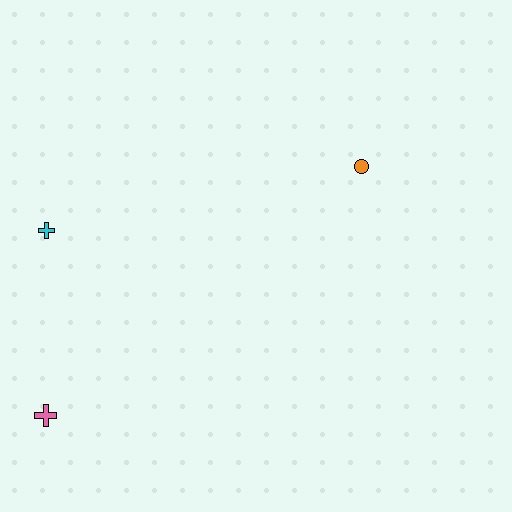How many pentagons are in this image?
There are no pentagons.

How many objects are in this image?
There are 3 objects.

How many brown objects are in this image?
There are no brown objects.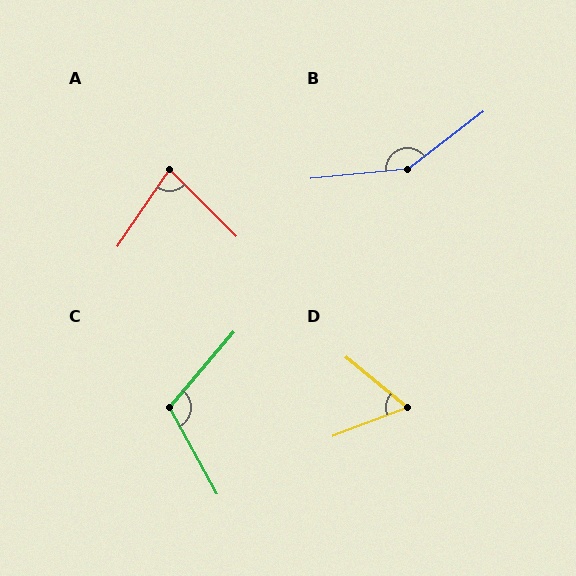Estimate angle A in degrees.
Approximately 79 degrees.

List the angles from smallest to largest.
D (60°), A (79°), C (111°), B (148°).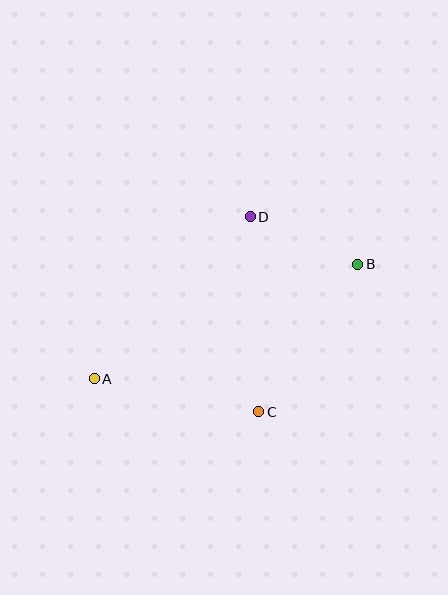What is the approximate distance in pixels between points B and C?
The distance between B and C is approximately 178 pixels.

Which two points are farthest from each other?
Points A and B are farthest from each other.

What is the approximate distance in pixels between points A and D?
The distance between A and D is approximately 225 pixels.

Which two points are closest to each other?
Points B and D are closest to each other.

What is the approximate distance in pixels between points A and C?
The distance between A and C is approximately 168 pixels.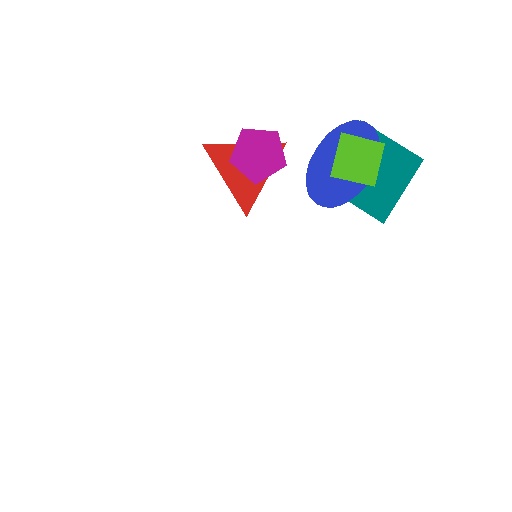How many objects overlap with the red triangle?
1 object overlaps with the red triangle.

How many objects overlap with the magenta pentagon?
1 object overlaps with the magenta pentagon.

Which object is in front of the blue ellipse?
The lime square is in front of the blue ellipse.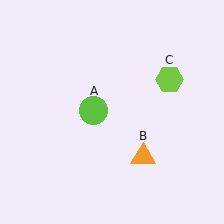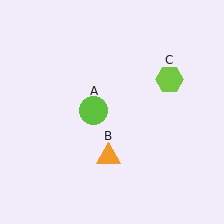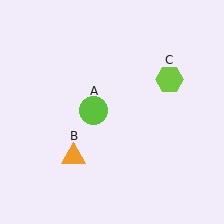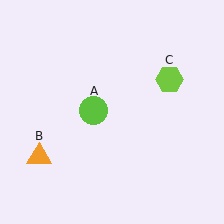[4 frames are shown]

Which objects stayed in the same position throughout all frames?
Lime circle (object A) and lime hexagon (object C) remained stationary.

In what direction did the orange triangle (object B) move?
The orange triangle (object B) moved left.